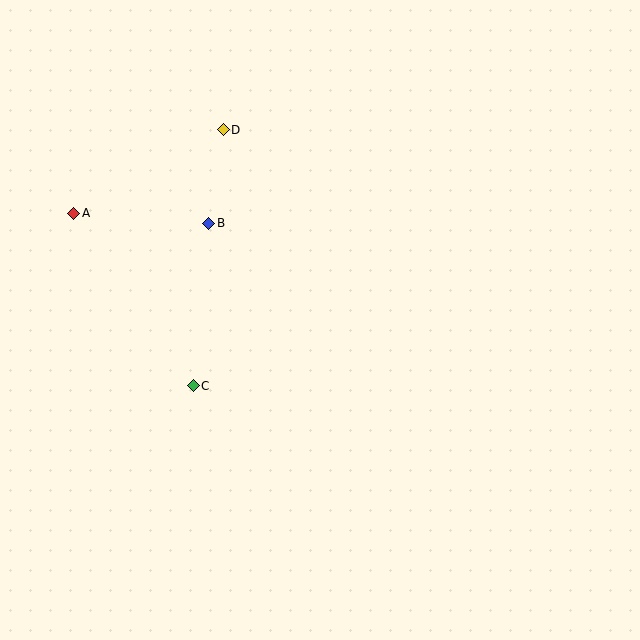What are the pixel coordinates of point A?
Point A is at (74, 213).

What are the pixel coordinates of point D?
Point D is at (223, 130).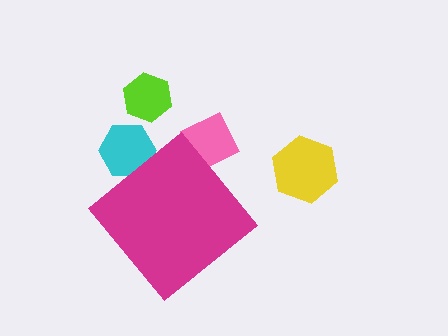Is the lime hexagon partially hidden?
No, the lime hexagon is fully visible.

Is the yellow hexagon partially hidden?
No, the yellow hexagon is fully visible.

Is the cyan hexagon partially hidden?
Yes, the cyan hexagon is partially hidden behind the magenta diamond.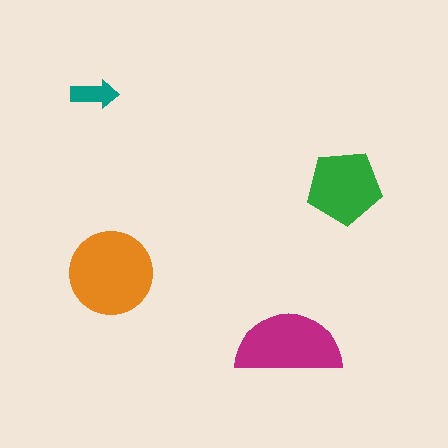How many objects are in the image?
There are 4 objects in the image.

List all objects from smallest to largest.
The teal arrow, the green pentagon, the magenta semicircle, the orange circle.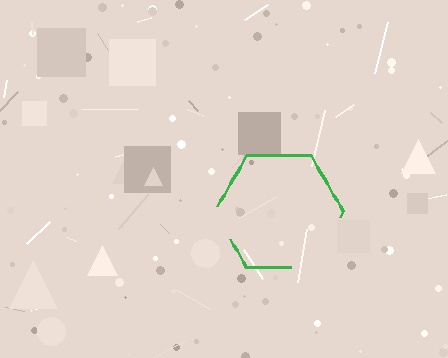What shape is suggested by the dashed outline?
The dashed outline suggests a hexagon.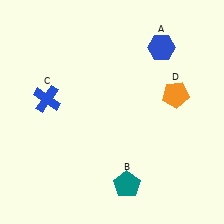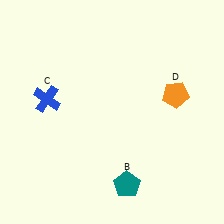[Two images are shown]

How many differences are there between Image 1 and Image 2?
There is 1 difference between the two images.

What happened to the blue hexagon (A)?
The blue hexagon (A) was removed in Image 2. It was in the top-right area of Image 1.